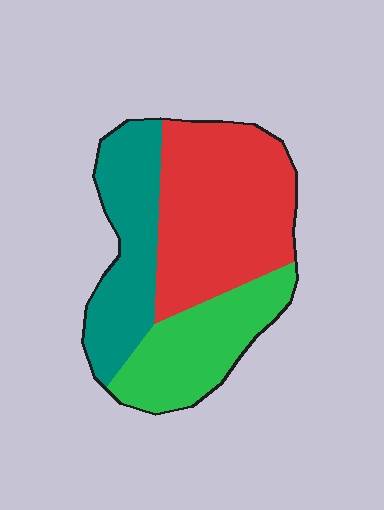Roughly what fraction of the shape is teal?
Teal takes up between a quarter and a half of the shape.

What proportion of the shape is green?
Green takes up about one quarter (1/4) of the shape.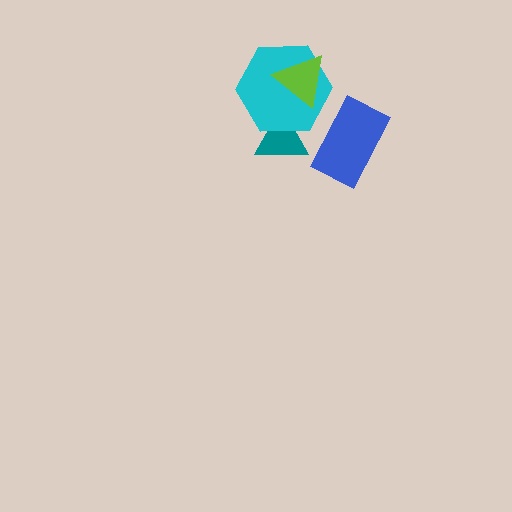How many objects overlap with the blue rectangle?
0 objects overlap with the blue rectangle.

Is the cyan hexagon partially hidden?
Yes, it is partially covered by another shape.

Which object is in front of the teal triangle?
The cyan hexagon is in front of the teal triangle.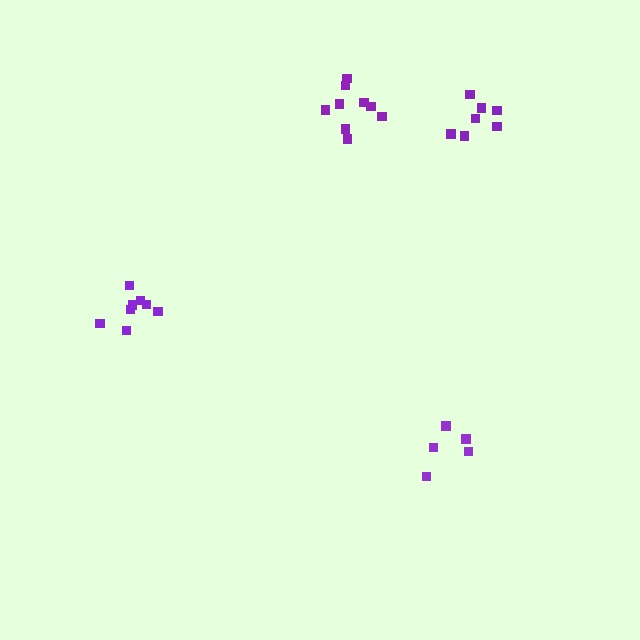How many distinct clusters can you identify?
There are 4 distinct clusters.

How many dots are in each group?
Group 1: 7 dots, Group 2: 8 dots, Group 3: 9 dots, Group 4: 5 dots (29 total).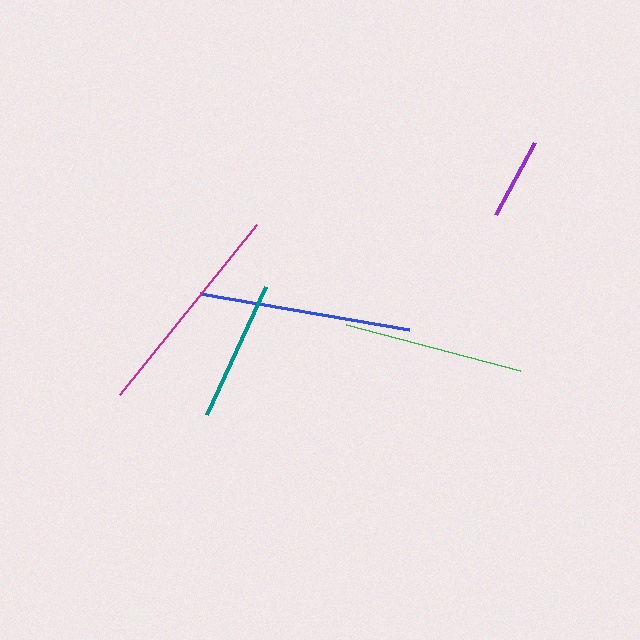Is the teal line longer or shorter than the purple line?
The teal line is longer than the purple line.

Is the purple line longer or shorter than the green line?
The green line is longer than the purple line.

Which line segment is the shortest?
The purple line is the shortest at approximately 82 pixels.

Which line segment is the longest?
The magenta line is the longest at approximately 218 pixels.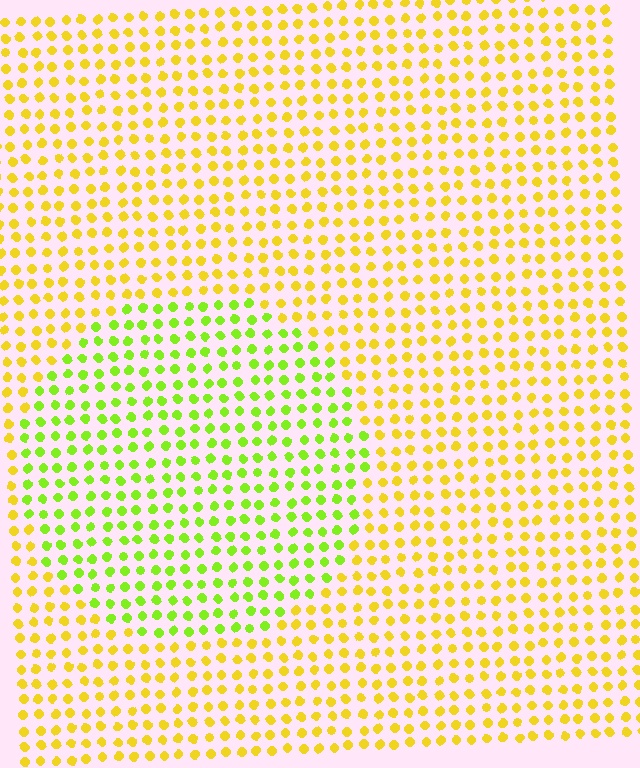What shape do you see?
I see a circle.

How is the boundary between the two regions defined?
The boundary is defined purely by a slight shift in hue (about 40 degrees). Spacing, size, and orientation are identical on both sides.